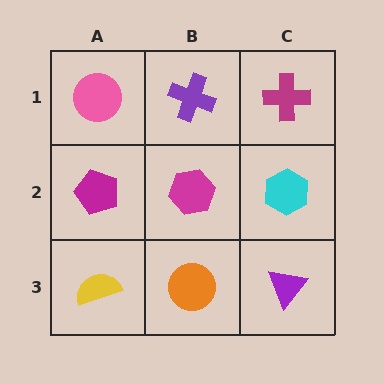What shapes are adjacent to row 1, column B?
A magenta hexagon (row 2, column B), a pink circle (row 1, column A), a magenta cross (row 1, column C).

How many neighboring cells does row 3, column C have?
2.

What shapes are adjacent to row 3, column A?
A magenta pentagon (row 2, column A), an orange circle (row 3, column B).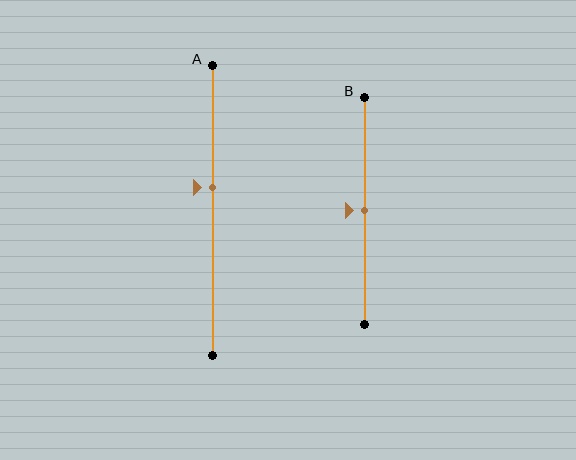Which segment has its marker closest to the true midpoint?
Segment B has its marker closest to the true midpoint.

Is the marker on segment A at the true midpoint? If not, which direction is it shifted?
No, the marker on segment A is shifted upward by about 8% of the segment length.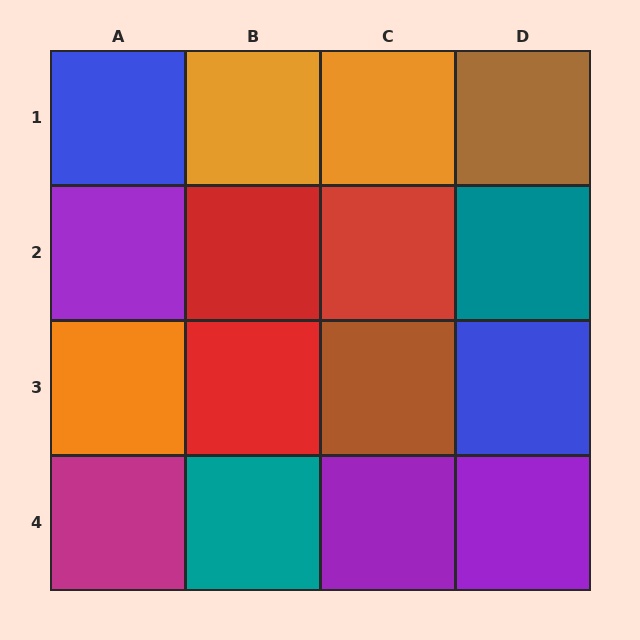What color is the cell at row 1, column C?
Orange.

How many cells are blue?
2 cells are blue.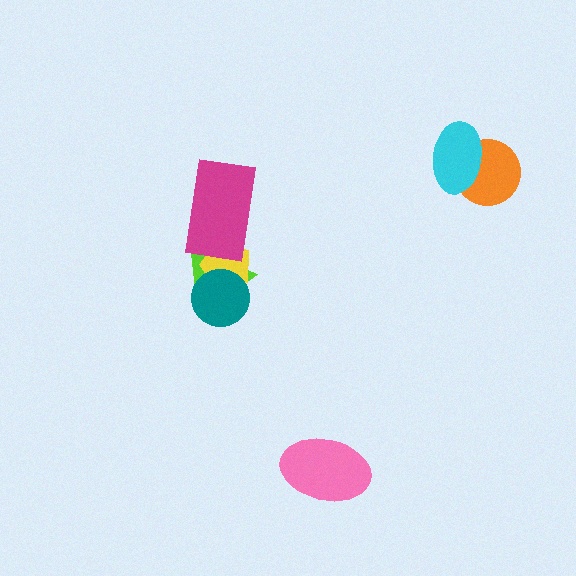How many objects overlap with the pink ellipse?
0 objects overlap with the pink ellipse.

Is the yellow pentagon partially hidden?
Yes, it is partially covered by another shape.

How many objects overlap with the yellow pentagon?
3 objects overlap with the yellow pentagon.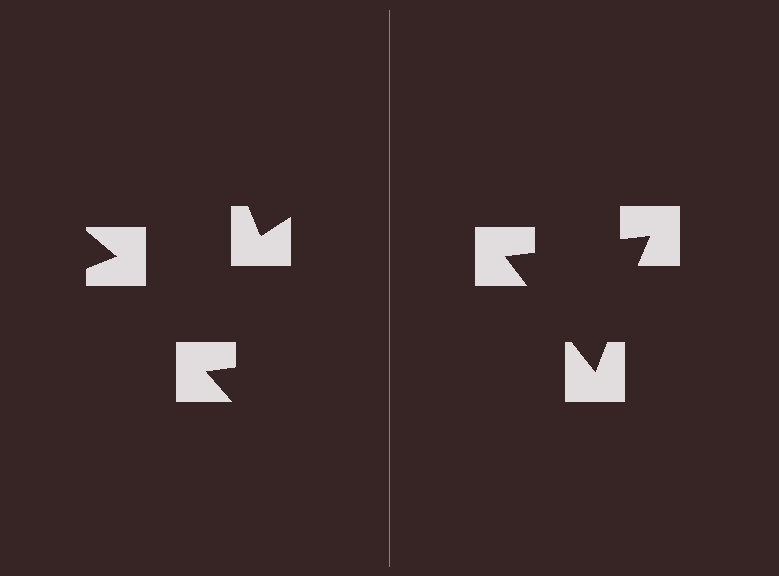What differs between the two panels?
The notched squares are positioned identically on both sides; only the wedge orientations differ. On the right they align to a triangle; on the left they are misaligned.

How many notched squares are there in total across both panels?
6 — 3 on each side.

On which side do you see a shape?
An illusory triangle appears on the right side. On the left side the wedge cuts are rotated, so no coherent shape forms.